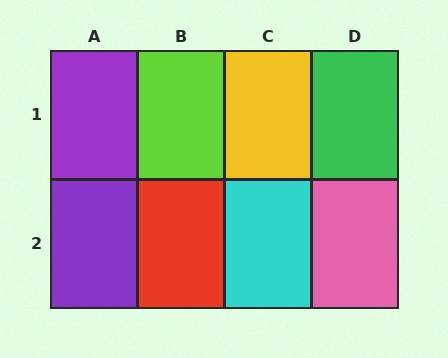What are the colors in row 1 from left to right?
Purple, lime, yellow, green.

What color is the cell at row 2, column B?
Red.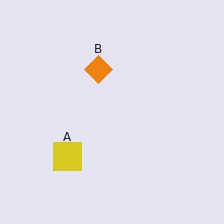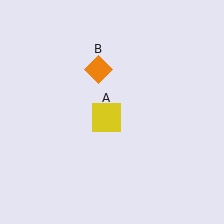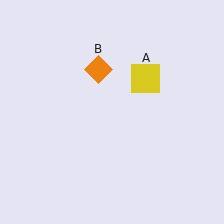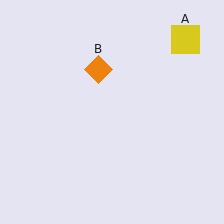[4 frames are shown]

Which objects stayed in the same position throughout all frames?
Orange diamond (object B) remained stationary.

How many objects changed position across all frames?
1 object changed position: yellow square (object A).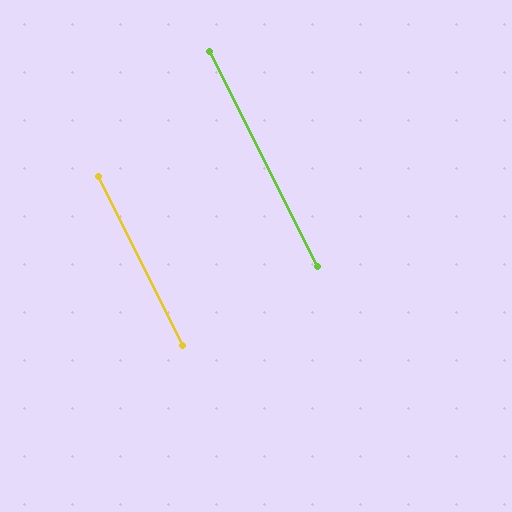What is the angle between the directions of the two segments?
Approximately 0 degrees.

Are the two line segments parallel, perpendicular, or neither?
Parallel — their directions differ by only 0.1°.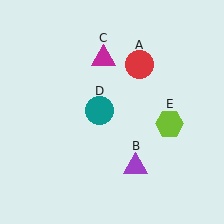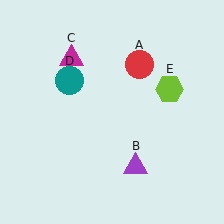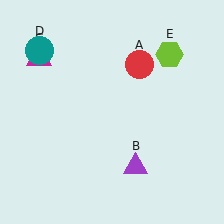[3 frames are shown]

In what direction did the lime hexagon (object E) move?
The lime hexagon (object E) moved up.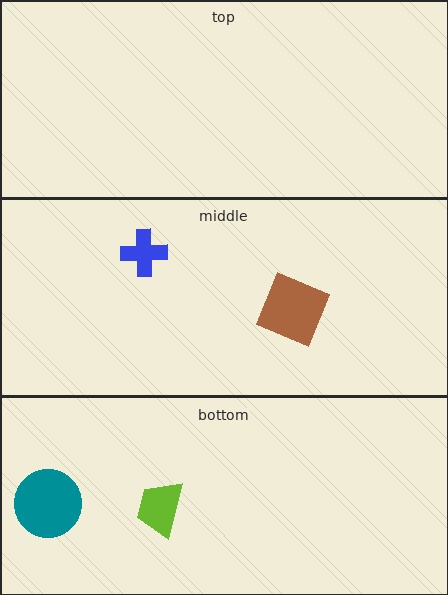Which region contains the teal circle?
The bottom region.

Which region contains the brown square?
The middle region.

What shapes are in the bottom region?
The lime trapezoid, the teal circle.